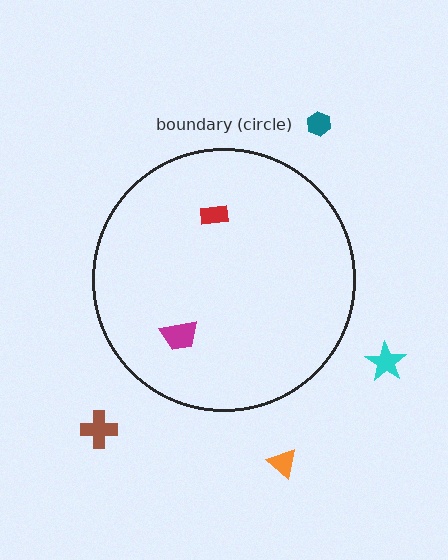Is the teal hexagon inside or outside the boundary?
Outside.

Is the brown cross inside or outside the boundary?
Outside.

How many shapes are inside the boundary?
2 inside, 4 outside.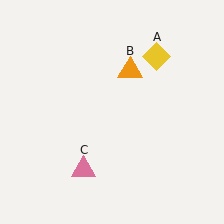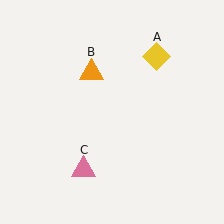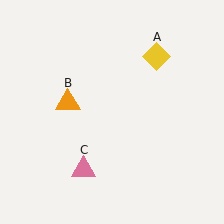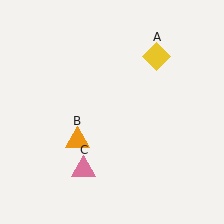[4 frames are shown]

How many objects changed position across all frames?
1 object changed position: orange triangle (object B).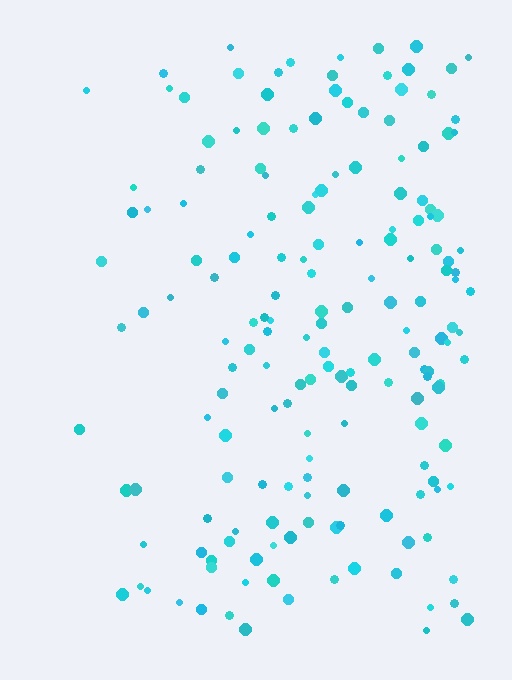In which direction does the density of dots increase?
From left to right, with the right side densest.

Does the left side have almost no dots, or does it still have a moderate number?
Still a moderate number, just noticeably fewer than the right.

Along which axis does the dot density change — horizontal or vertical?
Horizontal.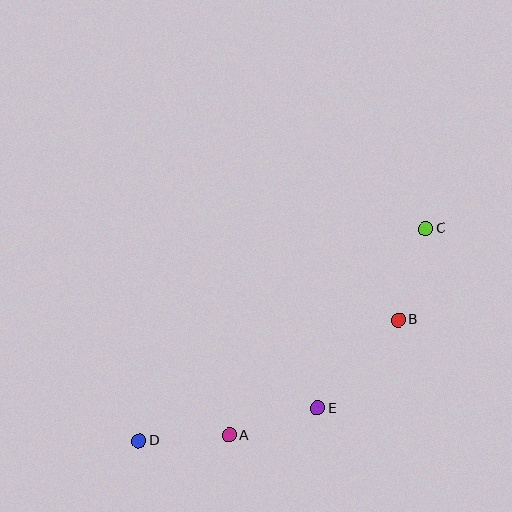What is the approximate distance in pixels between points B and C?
The distance between B and C is approximately 95 pixels.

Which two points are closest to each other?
Points A and D are closest to each other.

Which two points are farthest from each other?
Points C and D are farthest from each other.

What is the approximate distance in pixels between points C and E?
The distance between C and E is approximately 210 pixels.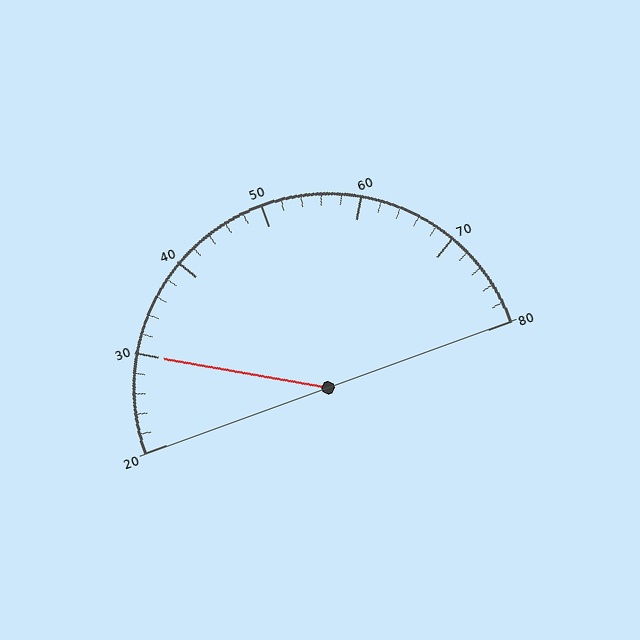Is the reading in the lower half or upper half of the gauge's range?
The reading is in the lower half of the range (20 to 80).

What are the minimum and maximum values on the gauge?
The gauge ranges from 20 to 80.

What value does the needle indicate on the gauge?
The needle indicates approximately 30.